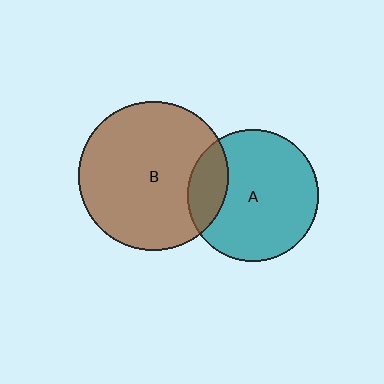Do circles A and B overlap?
Yes.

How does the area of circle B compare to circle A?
Approximately 1.3 times.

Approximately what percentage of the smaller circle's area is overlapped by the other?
Approximately 20%.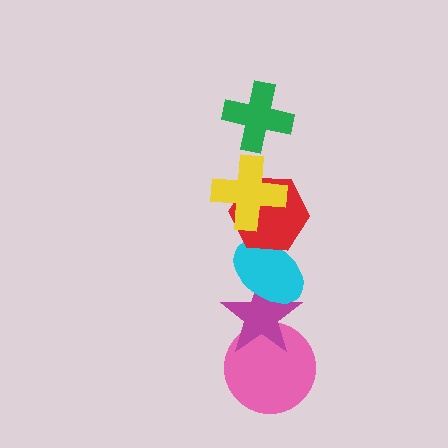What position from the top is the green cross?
The green cross is 1st from the top.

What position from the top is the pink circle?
The pink circle is 6th from the top.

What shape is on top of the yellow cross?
The green cross is on top of the yellow cross.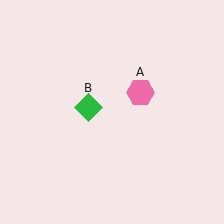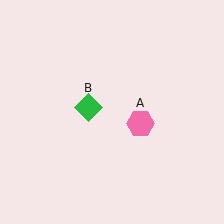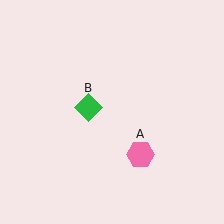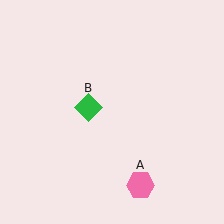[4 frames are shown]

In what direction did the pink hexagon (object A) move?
The pink hexagon (object A) moved down.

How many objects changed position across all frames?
1 object changed position: pink hexagon (object A).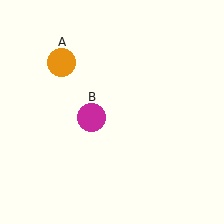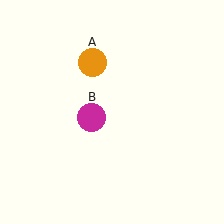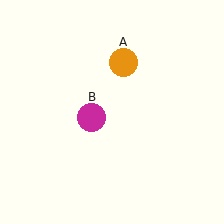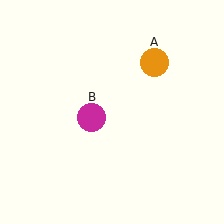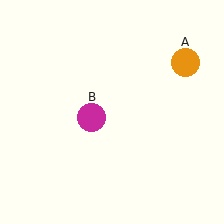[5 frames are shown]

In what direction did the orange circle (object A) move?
The orange circle (object A) moved right.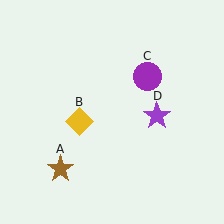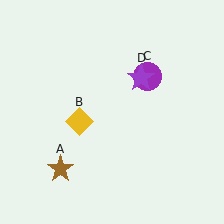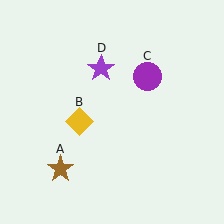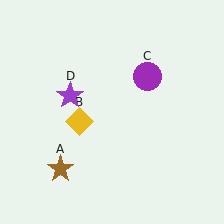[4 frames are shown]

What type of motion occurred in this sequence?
The purple star (object D) rotated counterclockwise around the center of the scene.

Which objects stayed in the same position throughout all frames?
Brown star (object A) and yellow diamond (object B) and purple circle (object C) remained stationary.